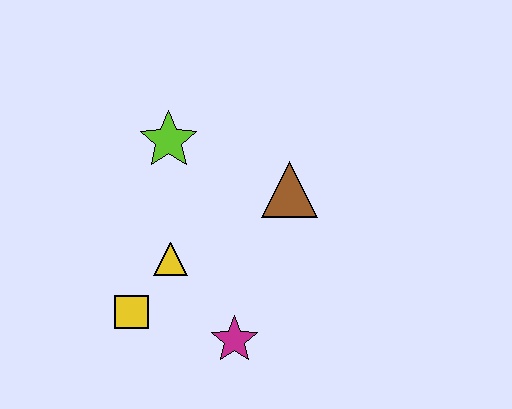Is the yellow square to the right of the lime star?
No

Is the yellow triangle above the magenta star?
Yes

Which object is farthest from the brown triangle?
The yellow square is farthest from the brown triangle.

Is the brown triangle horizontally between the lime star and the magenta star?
No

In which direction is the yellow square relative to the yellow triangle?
The yellow square is below the yellow triangle.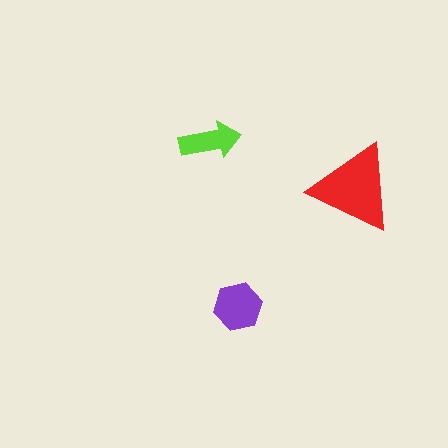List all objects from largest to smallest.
The red triangle, the purple hexagon, the lime arrow.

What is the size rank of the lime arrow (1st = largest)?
3rd.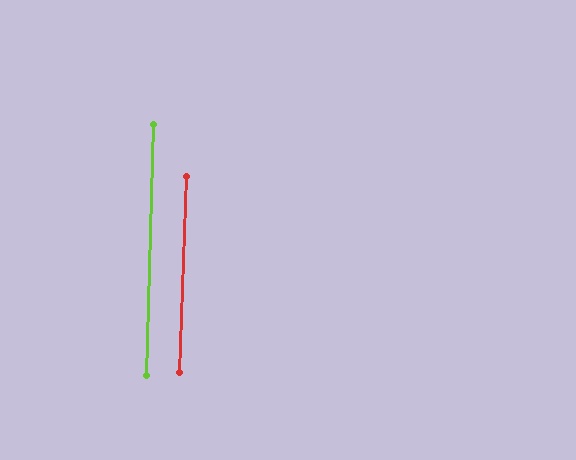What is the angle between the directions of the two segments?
Approximately 0 degrees.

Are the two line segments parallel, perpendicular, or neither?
Parallel — their directions differ by only 0.4°.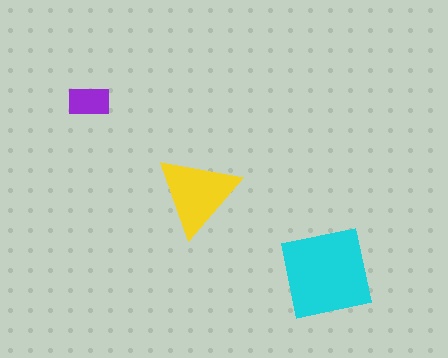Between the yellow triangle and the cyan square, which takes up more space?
The cyan square.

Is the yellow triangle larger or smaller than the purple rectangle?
Larger.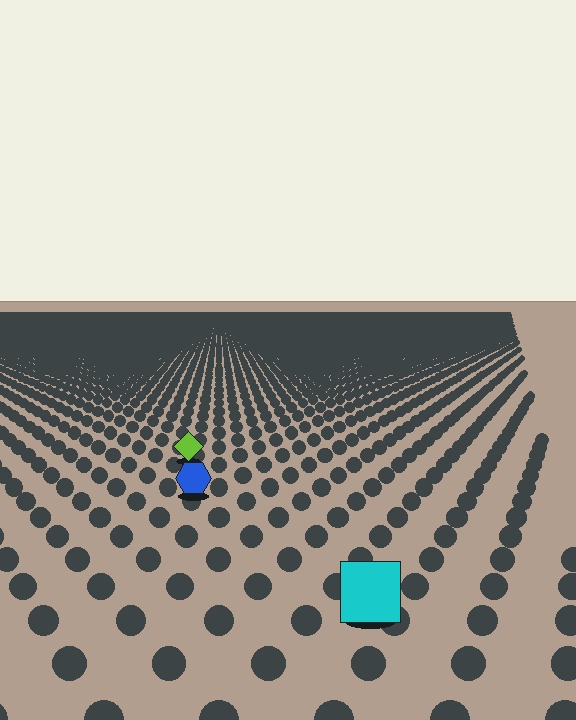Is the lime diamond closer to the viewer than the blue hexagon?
No. The blue hexagon is closer — you can tell from the texture gradient: the ground texture is coarser near it.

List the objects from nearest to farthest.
From nearest to farthest: the cyan square, the blue hexagon, the lime diamond.